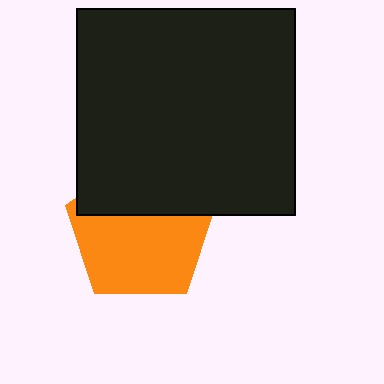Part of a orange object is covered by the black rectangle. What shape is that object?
It is a pentagon.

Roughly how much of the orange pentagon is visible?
About half of it is visible (roughly 63%).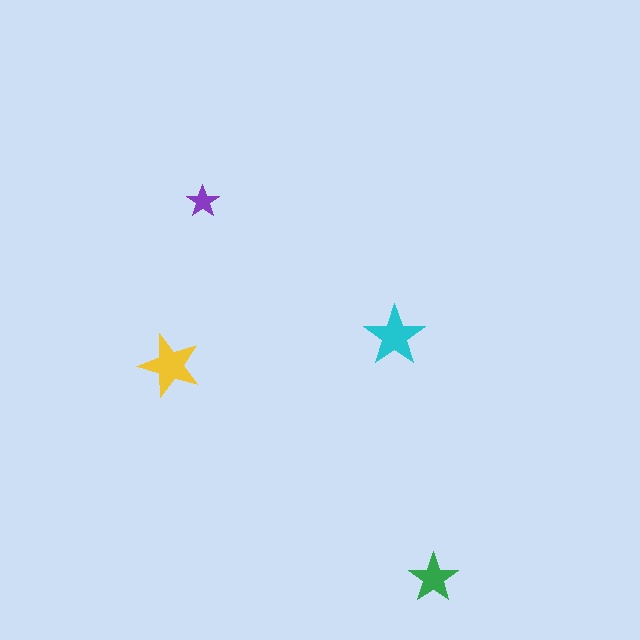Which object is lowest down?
The green star is bottommost.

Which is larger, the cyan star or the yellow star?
The yellow one.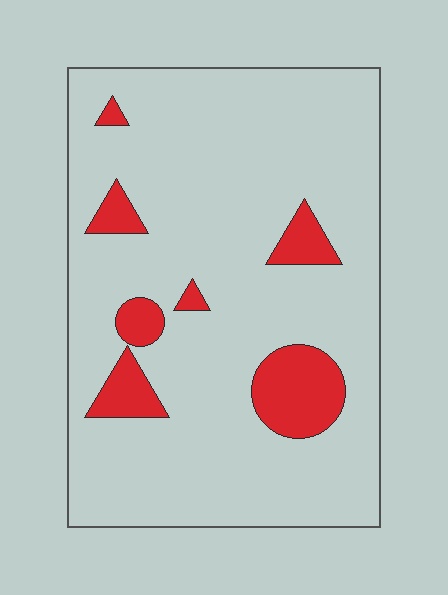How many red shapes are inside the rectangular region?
7.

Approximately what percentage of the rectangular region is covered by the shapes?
Approximately 10%.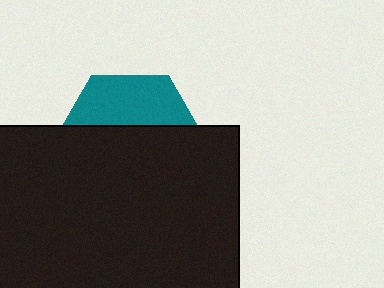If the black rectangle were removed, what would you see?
You would see the complete teal hexagon.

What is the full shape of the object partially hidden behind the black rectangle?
The partially hidden object is a teal hexagon.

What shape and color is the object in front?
The object in front is a black rectangle.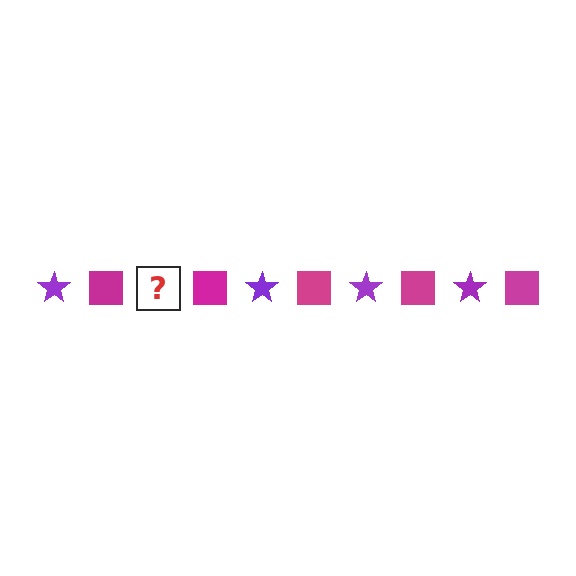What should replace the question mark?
The question mark should be replaced with a purple star.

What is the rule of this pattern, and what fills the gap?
The rule is that the pattern alternates between purple star and magenta square. The gap should be filled with a purple star.